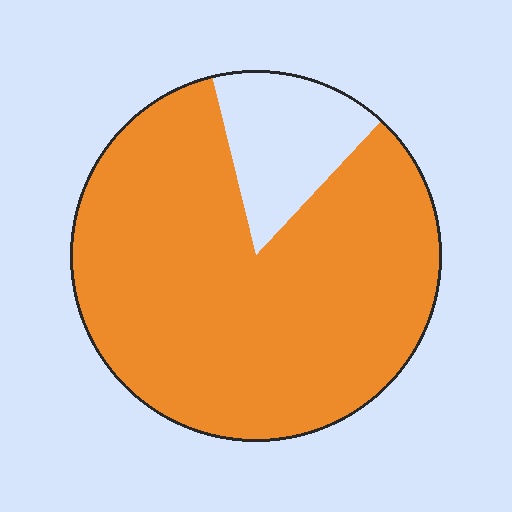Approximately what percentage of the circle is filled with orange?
Approximately 85%.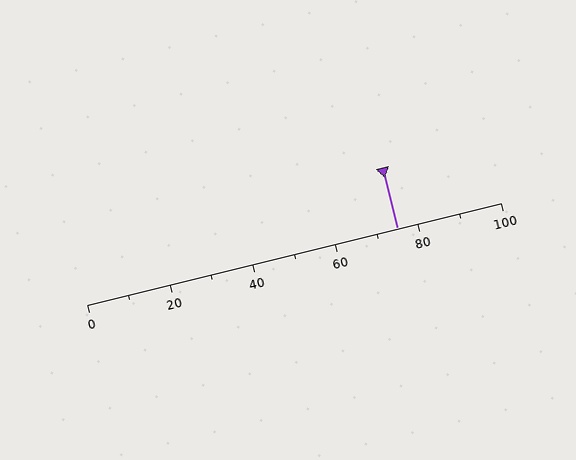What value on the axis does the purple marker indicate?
The marker indicates approximately 75.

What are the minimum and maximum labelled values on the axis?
The axis runs from 0 to 100.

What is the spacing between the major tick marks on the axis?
The major ticks are spaced 20 apart.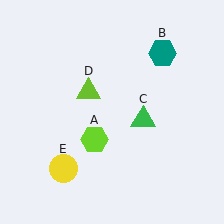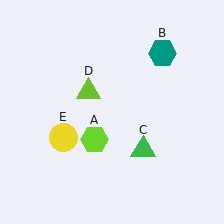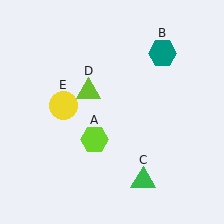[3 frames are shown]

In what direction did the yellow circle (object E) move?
The yellow circle (object E) moved up.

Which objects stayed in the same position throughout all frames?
Lime hexagon (object A) and teal hexagon (object B) and lime triangle (object D) remained stationary.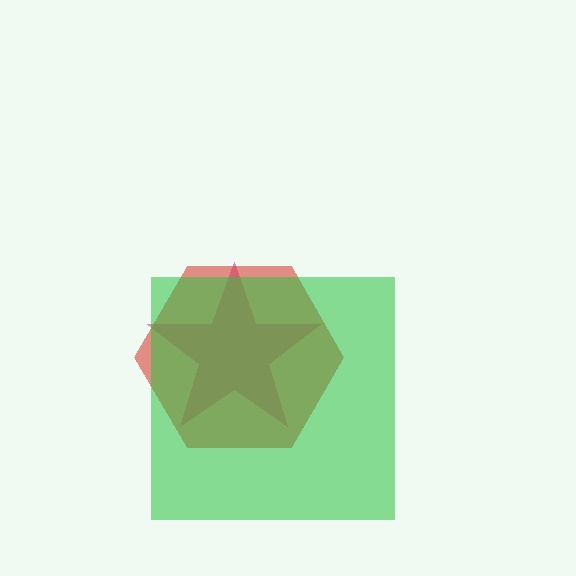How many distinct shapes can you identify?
There are 3 distinct shapes: a magenta star, a red hexagon, a green square.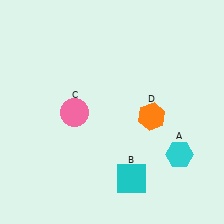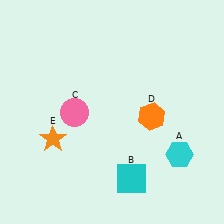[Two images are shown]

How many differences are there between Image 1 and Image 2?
There is 1 difference between the two images.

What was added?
An orange star (E) was added in Image 2.